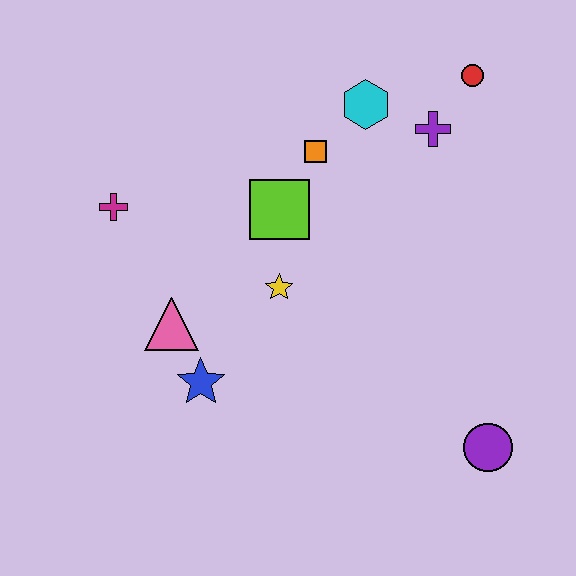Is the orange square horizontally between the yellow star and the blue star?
No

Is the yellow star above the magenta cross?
No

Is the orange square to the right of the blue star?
Yes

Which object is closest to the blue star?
The pink triangle is closest to the blue star.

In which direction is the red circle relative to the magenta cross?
The red circle is to the right of the magenta cross.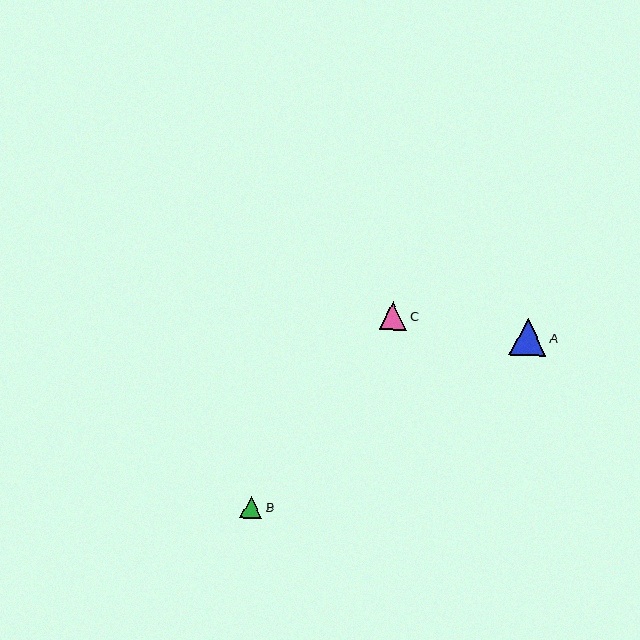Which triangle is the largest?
Triangle A is the largest with a size of approximately 37 pixels.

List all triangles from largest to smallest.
From largest to smallest: A, C, B.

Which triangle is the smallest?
Triangle B is the smallest with a size of approximately 22 pixels.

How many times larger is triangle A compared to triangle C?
Triangle A is approximately 1.3 times the size of triangle C.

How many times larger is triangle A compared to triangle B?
Triangle A is approximately 1.7 times the size of triangle B.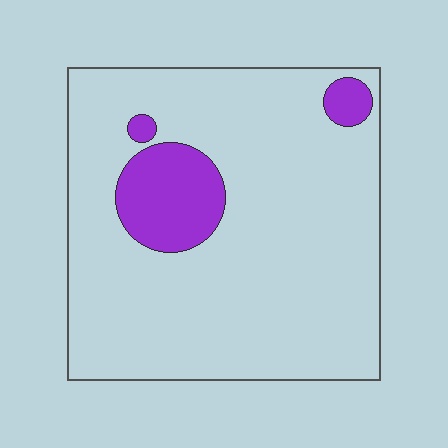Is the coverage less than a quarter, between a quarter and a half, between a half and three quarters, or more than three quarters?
Less than a quarter.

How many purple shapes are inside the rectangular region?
3.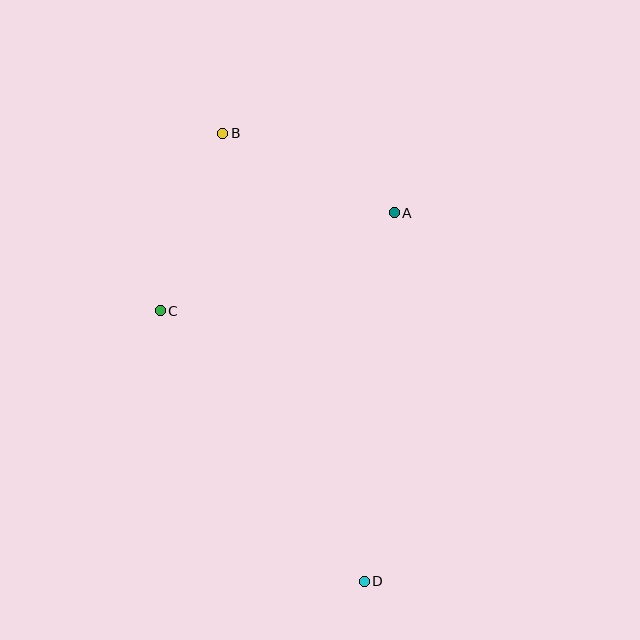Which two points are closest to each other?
Points B and C are closest to each other.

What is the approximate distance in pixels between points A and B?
The distance between A and B is approximately 189 pixels.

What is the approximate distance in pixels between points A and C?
The distance between A and C is approximately 254 pixels.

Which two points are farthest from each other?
Points B and D are farthest from each other.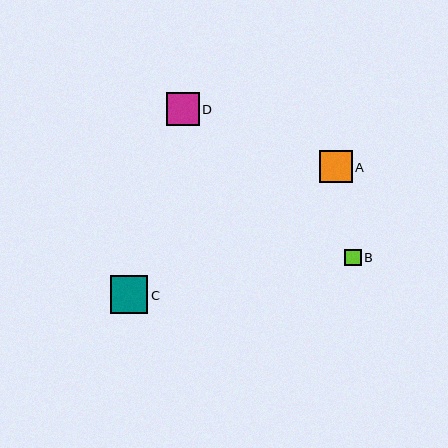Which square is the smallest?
Square B is the smallest with a size of approximately 16 pixels.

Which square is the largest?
Square C is the largest with a size of approximately 37 pixels.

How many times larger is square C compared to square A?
Square C is approximately 1.2 times the size of square A.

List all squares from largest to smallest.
From largest to smallest: C, D, A, B.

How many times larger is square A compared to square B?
Square A is approximately 2.0 times the size of square B.